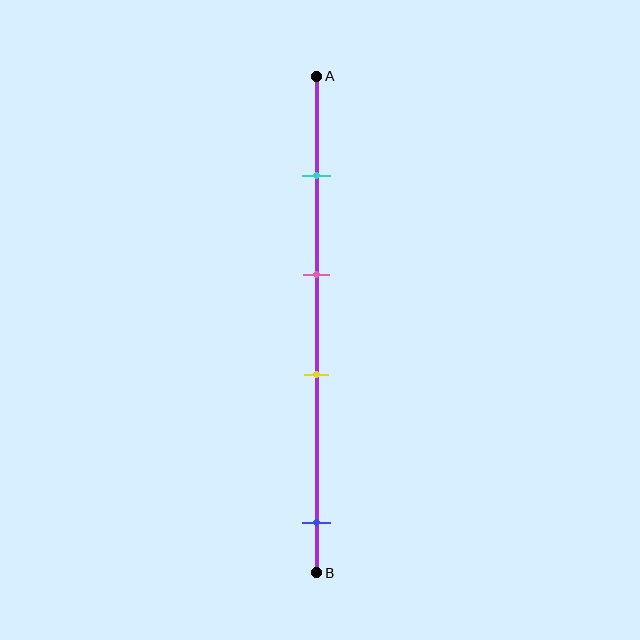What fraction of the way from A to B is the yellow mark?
The yellow mark is approximately 60% (0.6) of the way from A to B.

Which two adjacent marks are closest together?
The pink and yellow marks are the closest adjacent pair.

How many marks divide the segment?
There are 4 marks dividing the segment.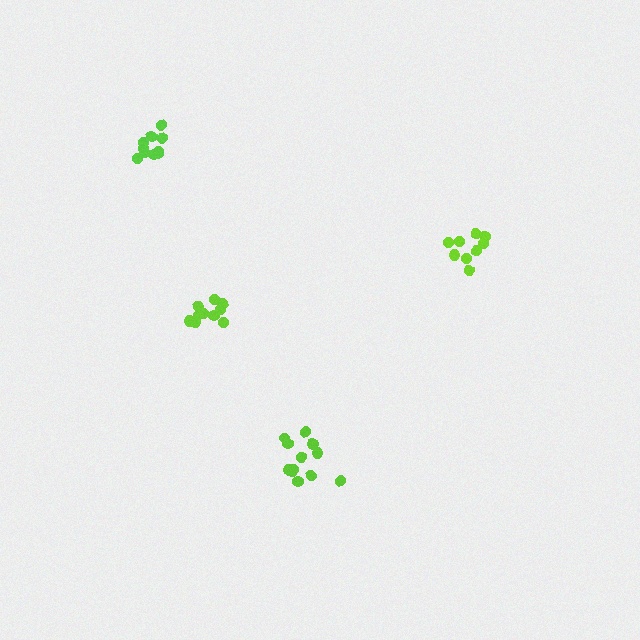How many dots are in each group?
Group 1: 10 dots, Group 2: 12 dots, Group 3: 9 dots, Group 4: 10 dots (41 total).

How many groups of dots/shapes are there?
There are 4 groups.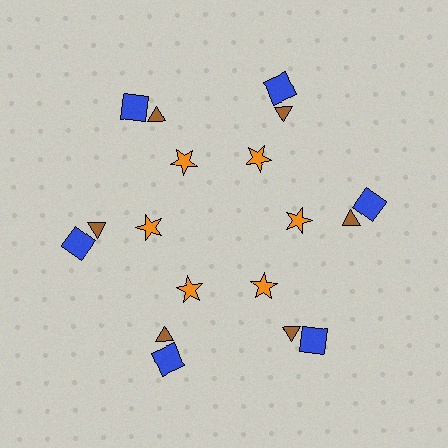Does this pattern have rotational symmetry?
Yes, this pattern has 6-fold rotational symmetry. It looks the same after rotating 60 degrees around the center.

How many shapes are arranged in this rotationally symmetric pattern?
There are 18 shapes, arranged in 6 groups of 3.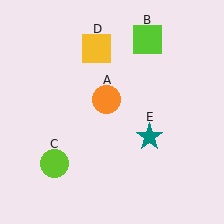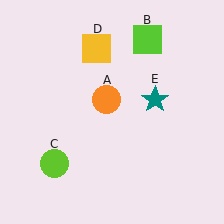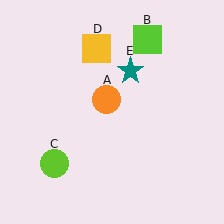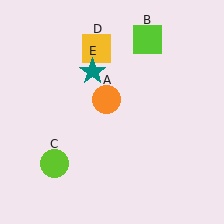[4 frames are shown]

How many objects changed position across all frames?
1 object changed position: teal star (object E).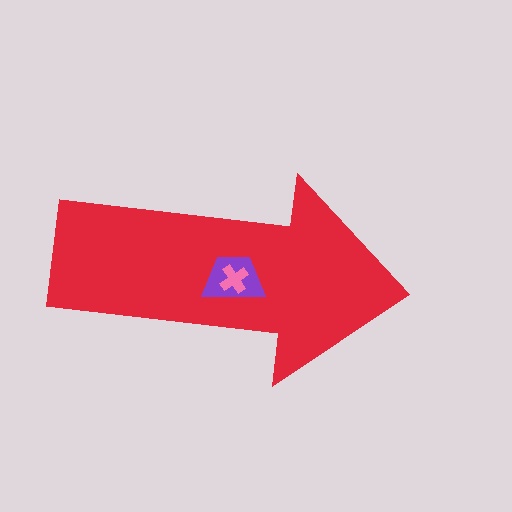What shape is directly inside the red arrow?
The purple trapezoid.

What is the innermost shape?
The pink cross.